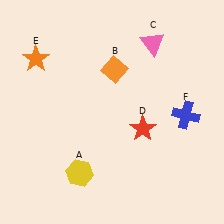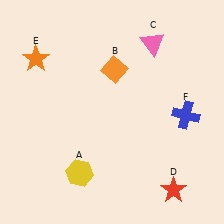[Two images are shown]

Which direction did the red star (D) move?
The red star (D) moved down.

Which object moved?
The red star (D) moved down.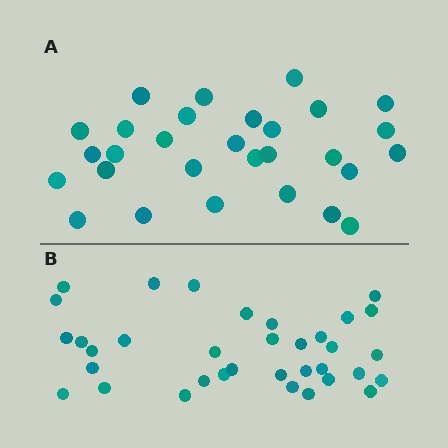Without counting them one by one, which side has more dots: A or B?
Region B (the bottom region) has more dots.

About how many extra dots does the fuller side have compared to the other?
Region B has about 6 more dots than region A.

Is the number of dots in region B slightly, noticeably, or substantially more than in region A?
Region B has only slightly more — the two regions are fairly close. The ratio is roughly 1.2 to 1.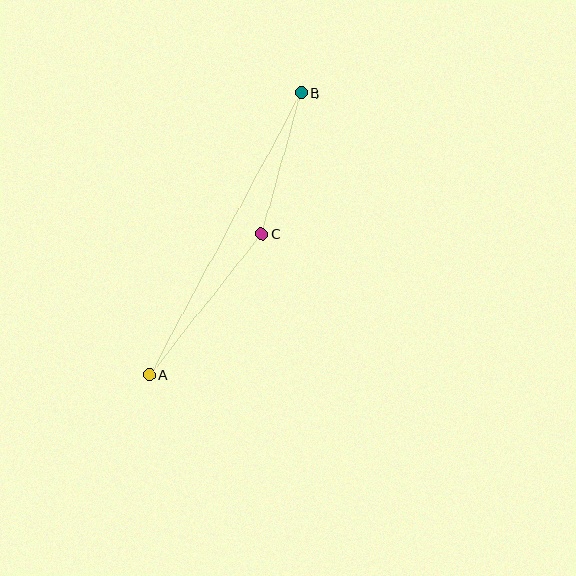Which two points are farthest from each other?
Points A and B are farthest from each other.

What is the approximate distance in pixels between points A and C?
The distance between A and C is approximately 180 pixels.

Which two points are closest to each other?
Points B and C are closest to each other.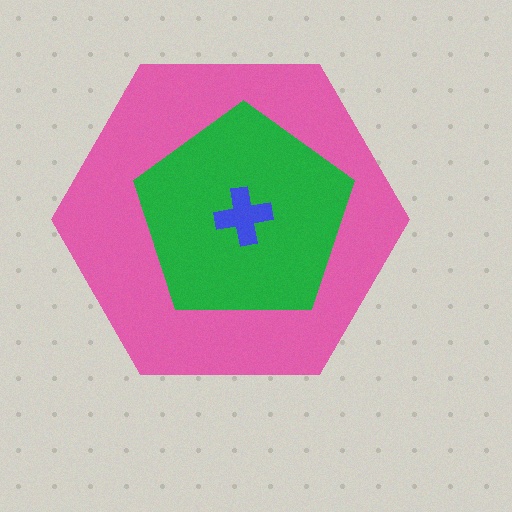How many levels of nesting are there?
3.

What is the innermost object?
The blue cross.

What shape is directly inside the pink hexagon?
The green pentagon.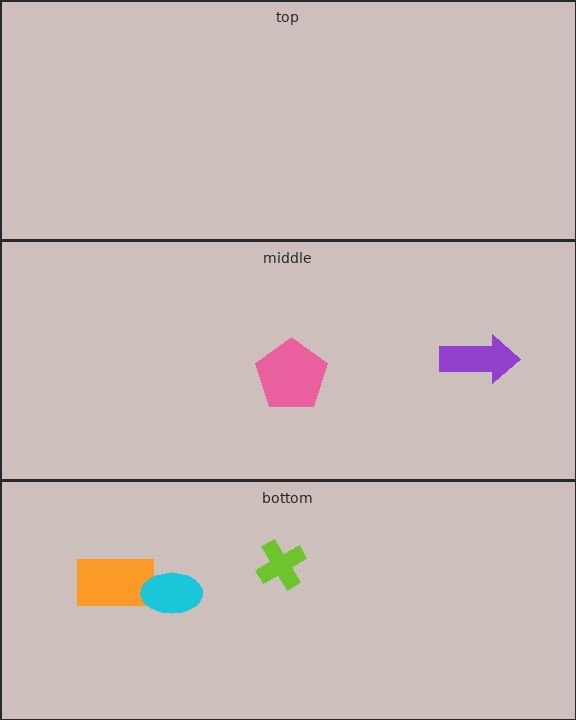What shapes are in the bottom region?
The orange rectangle, the lime cross, the cyan ellipse.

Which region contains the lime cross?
The bottom region.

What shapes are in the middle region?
The purple arrow, the pink pentagon.